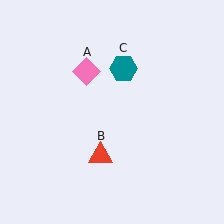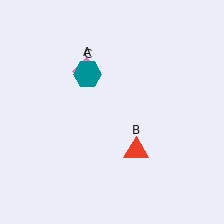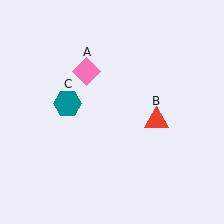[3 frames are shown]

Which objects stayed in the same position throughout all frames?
Pink diamond (object A) remained stationary.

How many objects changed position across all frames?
2 objects changed position: red triangle (object B), teal hexagon (object C).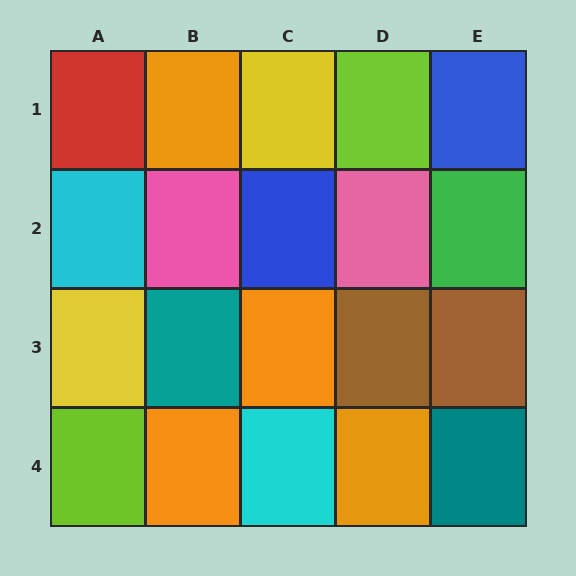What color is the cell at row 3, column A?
Yellow.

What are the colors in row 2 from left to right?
Cyan, pink, blue, pink, green.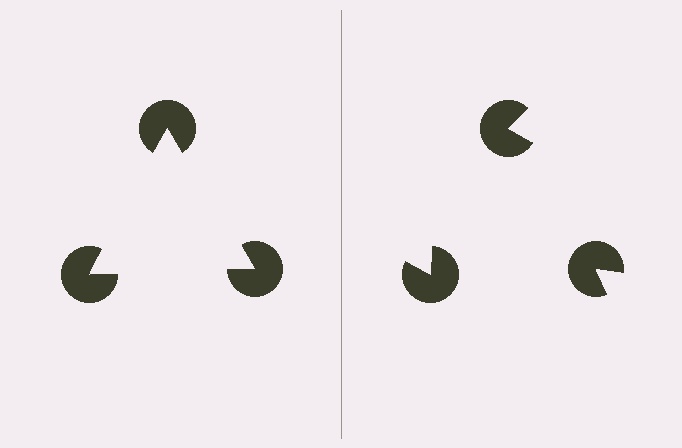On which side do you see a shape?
An illusory triangle appears on the left side. On the right side the wedge cuts are rotated, so no coherent shape forms.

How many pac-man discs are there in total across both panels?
6 — 3 on each side.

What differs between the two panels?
The pac-man discs are positioned identically on both sides; only the wedge orientations differ. On the left they align to a triangle; on the right they are misaligned.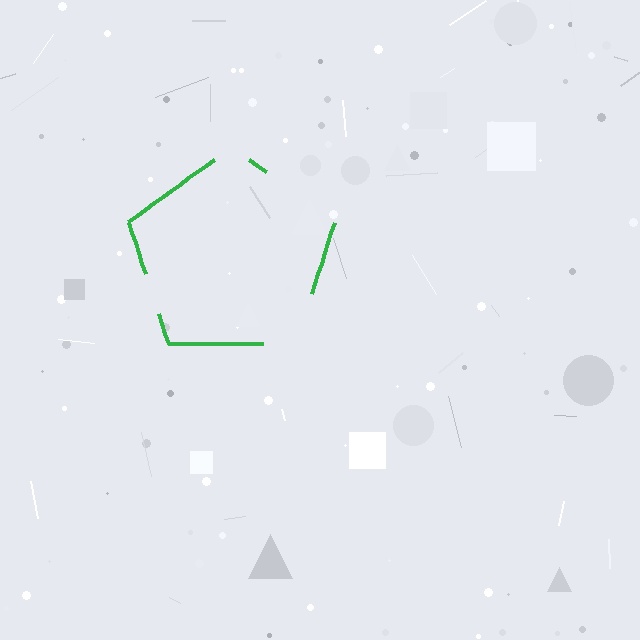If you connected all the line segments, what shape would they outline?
They would outline a pentagon.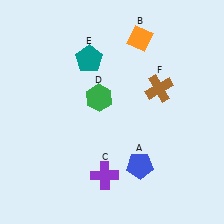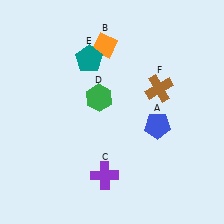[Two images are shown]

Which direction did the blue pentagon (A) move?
The blue pentagon (A) moved up.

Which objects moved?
The objects that moved are: the blue pentagon (A), the orange diamond (B).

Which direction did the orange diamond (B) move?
The orange diamond (B) moved left.